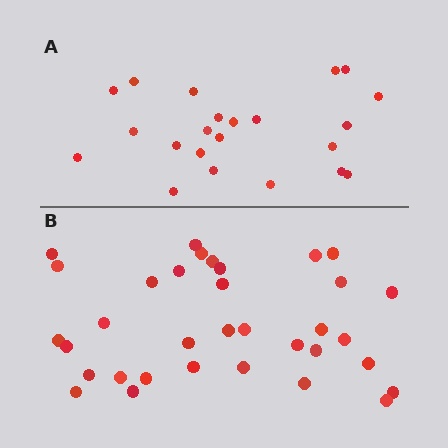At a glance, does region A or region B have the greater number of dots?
Region B (the bottom region) has more dots.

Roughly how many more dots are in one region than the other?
Region B has roughly 12 or so more dots than region A.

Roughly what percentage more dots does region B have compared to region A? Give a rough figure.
About 55% more.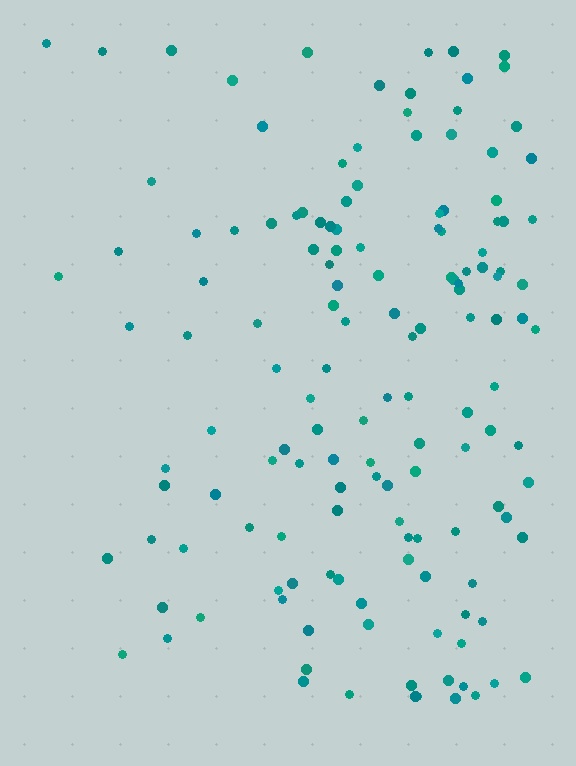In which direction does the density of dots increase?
From left to right, with the right side densest.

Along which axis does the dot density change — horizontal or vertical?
Horizontal.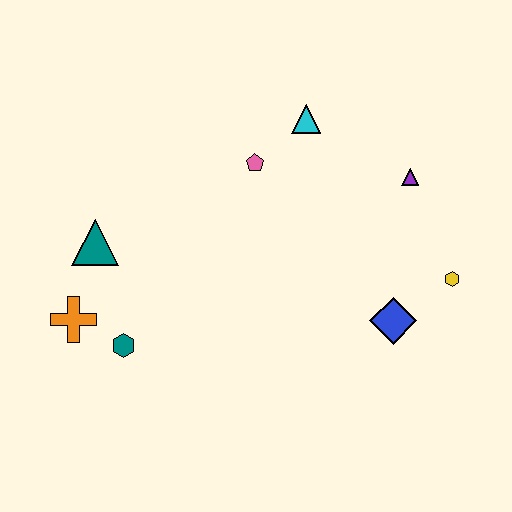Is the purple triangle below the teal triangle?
No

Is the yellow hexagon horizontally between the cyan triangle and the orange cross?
No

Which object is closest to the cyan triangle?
The pink pentagon is closest to the cyan triangle.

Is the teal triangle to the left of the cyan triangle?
Yes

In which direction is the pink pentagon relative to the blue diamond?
The pink pentagon is above the blue diamond.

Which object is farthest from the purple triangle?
The orange cross is farthest from the purple triangle.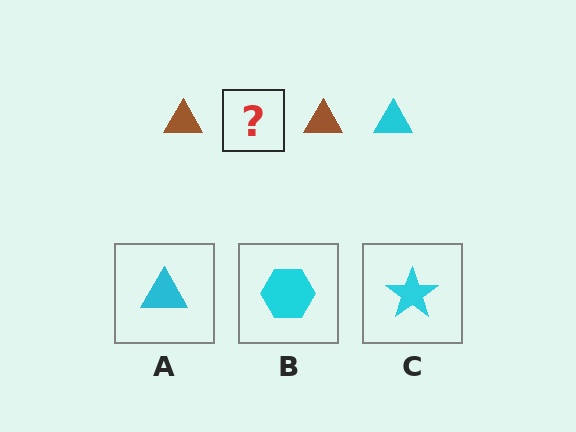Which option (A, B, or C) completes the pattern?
A.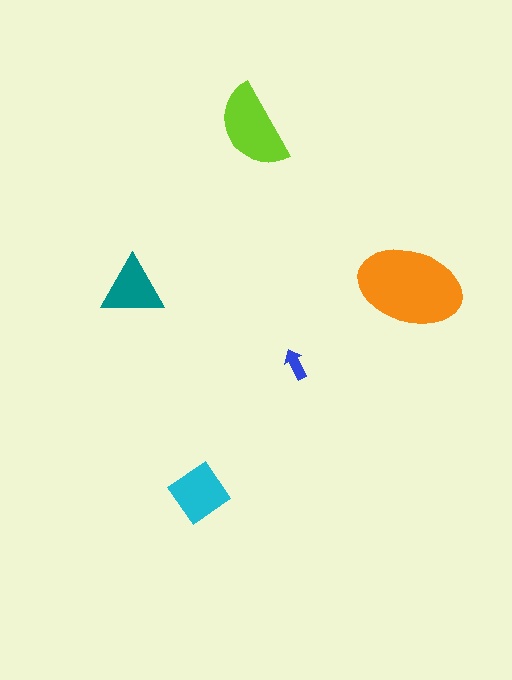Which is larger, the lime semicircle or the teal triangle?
The lime semicircle.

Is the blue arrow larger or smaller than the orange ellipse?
Smaller.